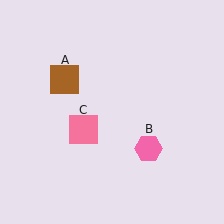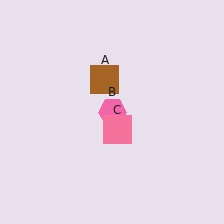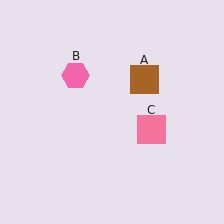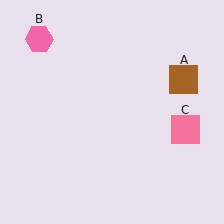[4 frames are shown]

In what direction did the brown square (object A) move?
The brown square (object A) moved right.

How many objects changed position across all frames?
3 objects changed position: brown square (object A), pink hexagon (object B), pink square (object C).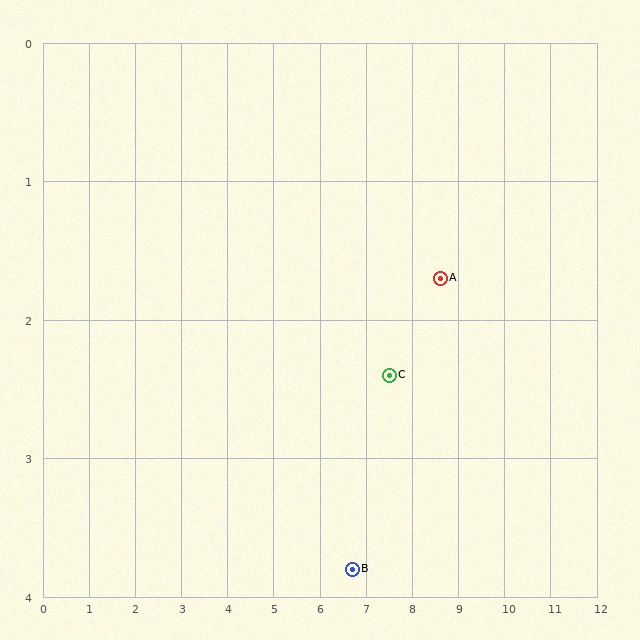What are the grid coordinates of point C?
Point C is at approximately (7.5, 2.4).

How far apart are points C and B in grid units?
Points C and B are about 1.6 grid units apart.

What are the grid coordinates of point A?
Point A is at approximately (8.6, 1.7).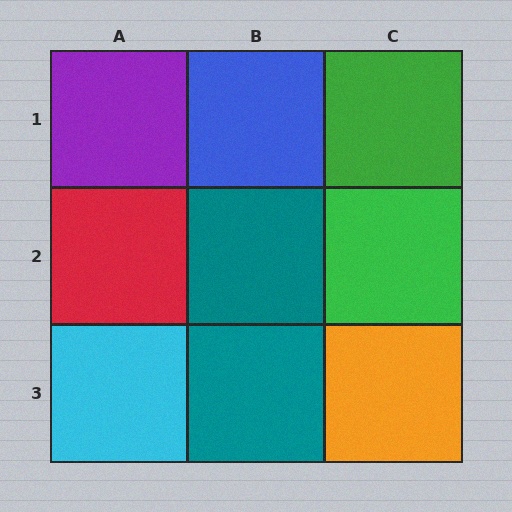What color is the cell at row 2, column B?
Teal.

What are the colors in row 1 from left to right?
Purple, blue, green.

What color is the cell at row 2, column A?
Red.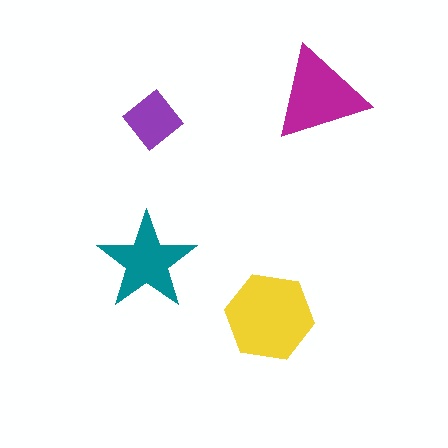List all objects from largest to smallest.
The yellow hexagon, the magenta triangle, the teal star, the purple diamond.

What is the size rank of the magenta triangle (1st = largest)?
2nd.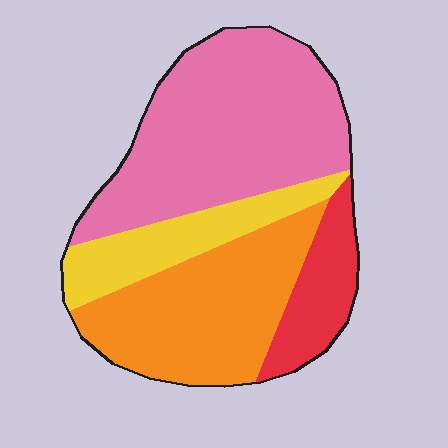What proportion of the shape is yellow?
Yellow covers 15% of the shape.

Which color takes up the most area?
Pink, at roughly 45%.